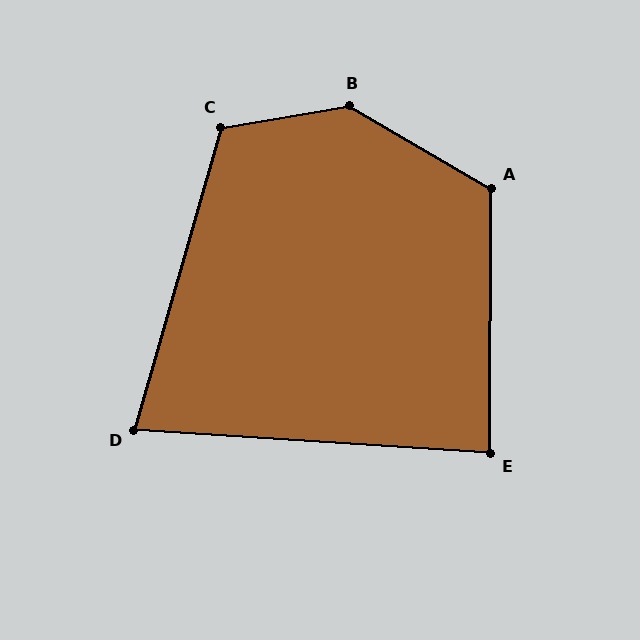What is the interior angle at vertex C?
Approximately 116 degrees (obtuse).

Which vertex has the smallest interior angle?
D, at approximately 78 degrees.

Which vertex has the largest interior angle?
B, at approximately 140 degrees.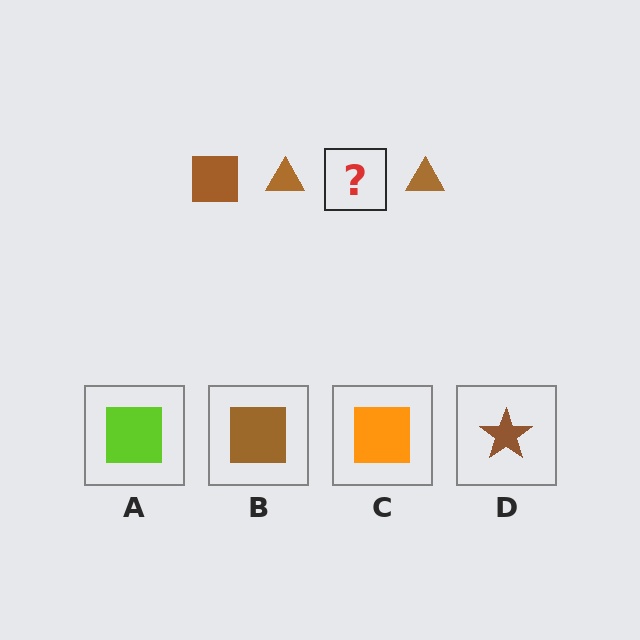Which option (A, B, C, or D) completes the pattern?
B.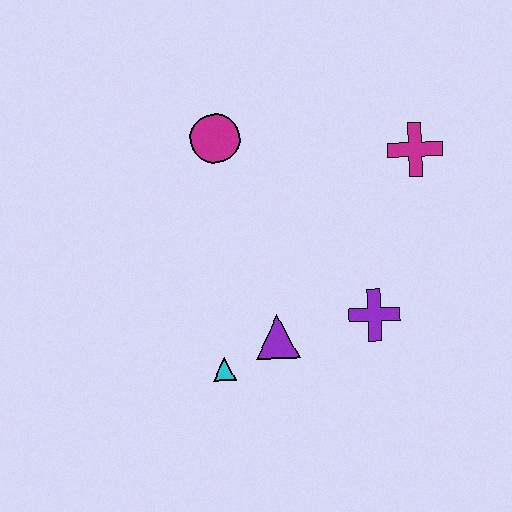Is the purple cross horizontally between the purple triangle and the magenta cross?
Yes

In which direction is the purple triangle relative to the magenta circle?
The purple triangle is below the magenta circle.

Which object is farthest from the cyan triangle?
The magenta cross is farthest from the cyan triangle.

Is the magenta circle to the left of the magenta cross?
Yes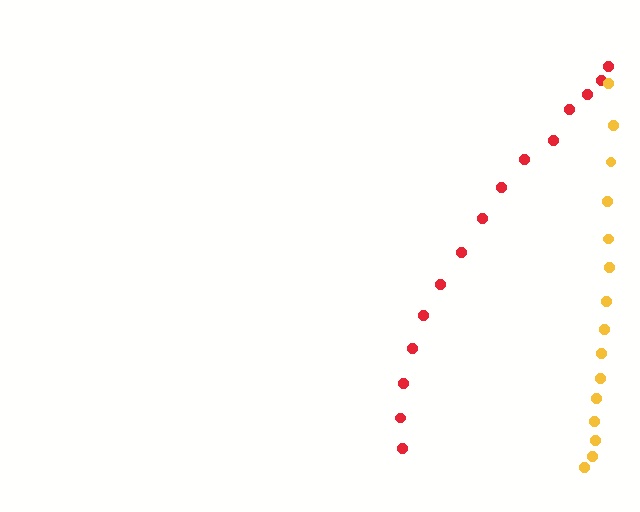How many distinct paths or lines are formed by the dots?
There are 2 distinct paths.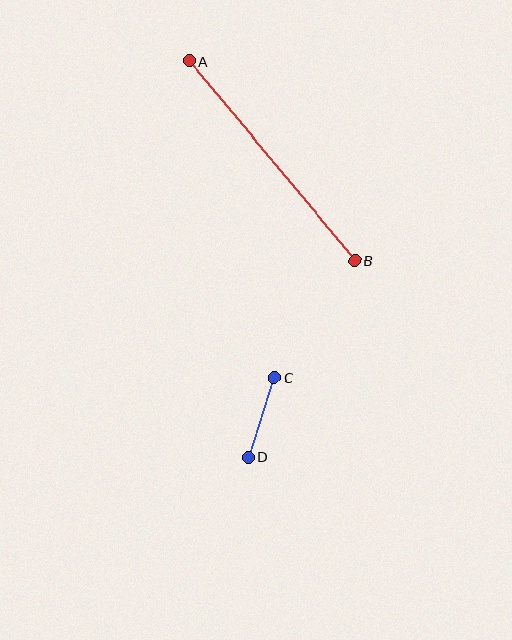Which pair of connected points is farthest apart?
Points A and B are farthest apart.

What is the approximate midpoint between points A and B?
The midpoint is at approximately (272, 161) pixels.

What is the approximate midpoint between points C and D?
The midpoint is at approximately (261, 418) pixels.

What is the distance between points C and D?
The distance is approximately 84 pixels.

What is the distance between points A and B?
The distance is approximately 259 pixels.